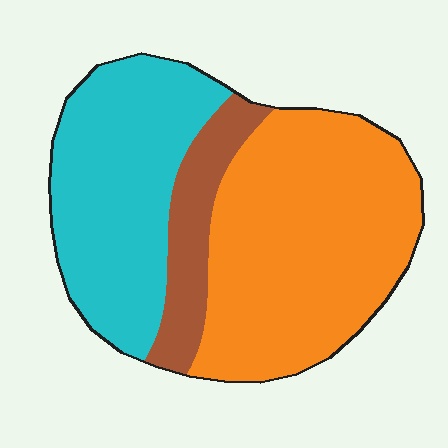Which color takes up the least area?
Brown, at roughly 15%.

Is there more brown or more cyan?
Cyan.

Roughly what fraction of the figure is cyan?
Cyan covers about 35% of the figure.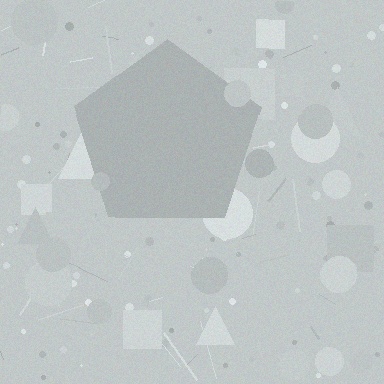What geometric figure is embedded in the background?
A pentagon is embedded in the background.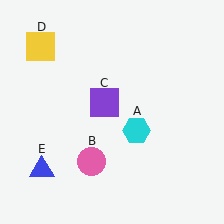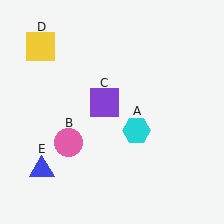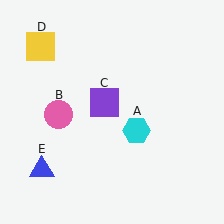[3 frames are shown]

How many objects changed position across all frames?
1 object changed position: pink circle (object B).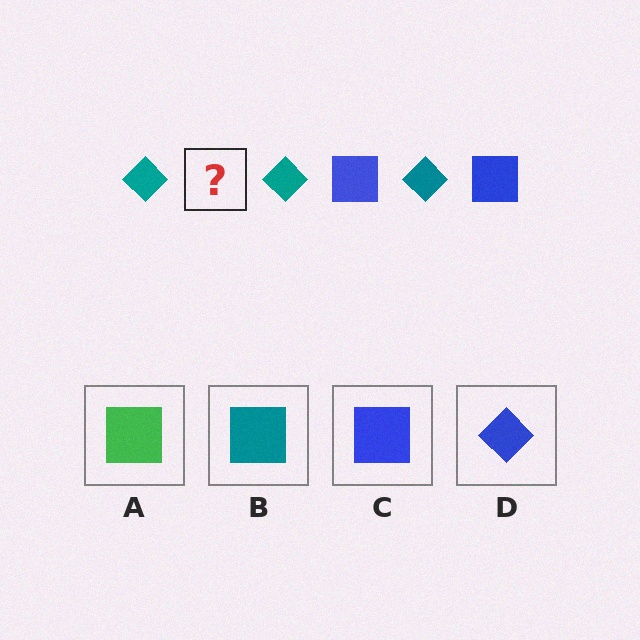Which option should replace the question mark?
Option C.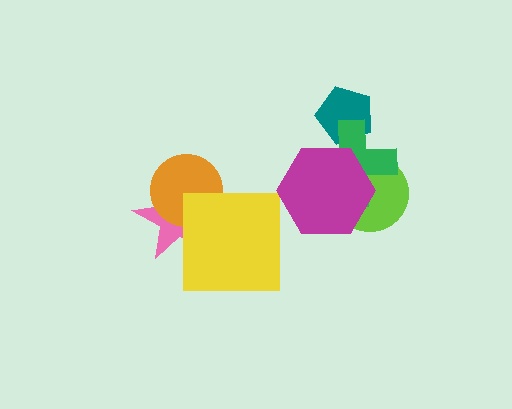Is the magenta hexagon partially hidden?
No, no other shape covers it.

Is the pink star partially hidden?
Yes, it is partially covered by another shape.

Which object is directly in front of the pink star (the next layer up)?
The orange circle is directly in front of the pink star.